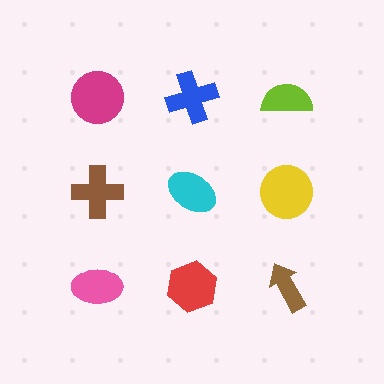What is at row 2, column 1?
A brown cross.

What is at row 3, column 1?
A pink ellipse.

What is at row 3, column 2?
A red hexagon.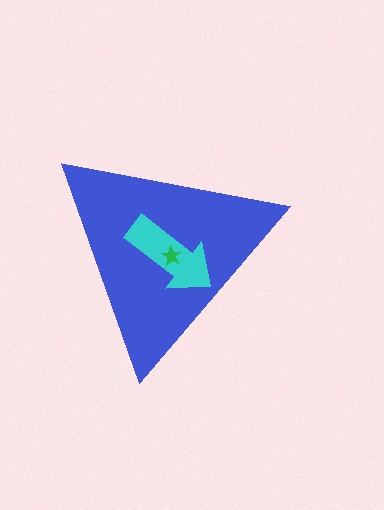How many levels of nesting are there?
3.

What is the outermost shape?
The blue triangle.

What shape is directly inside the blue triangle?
The cyan arrow.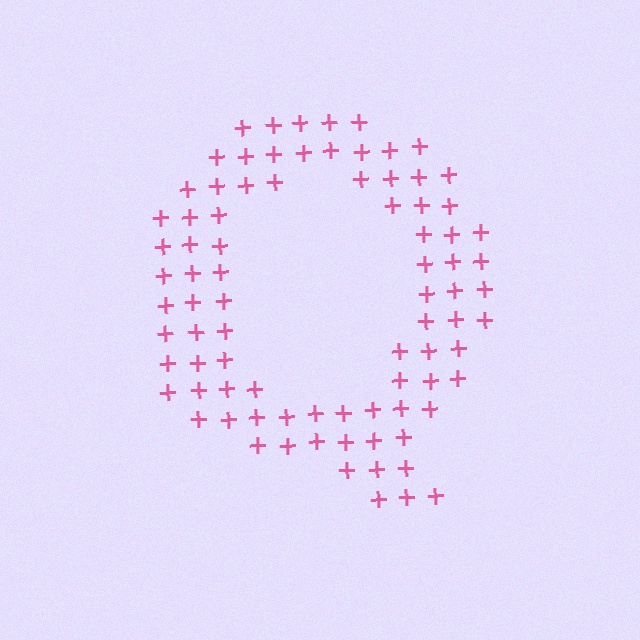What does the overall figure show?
The overall figure shows the letter Q.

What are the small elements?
The small elements are plus signs.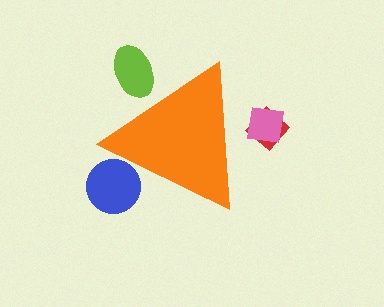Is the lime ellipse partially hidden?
Yes, the lime ellipse is partially hidden behind the orange triangle.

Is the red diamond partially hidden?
Yes, the red diamond is partially hidden behind the orange triangle.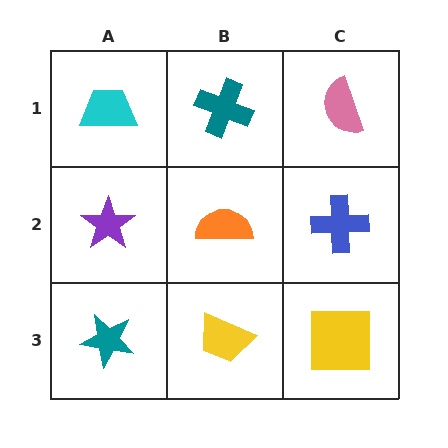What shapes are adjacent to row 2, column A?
A cyan trapezoid (row 1, column A), a teal star (row 3, column A), an orange semicircle (row 2, column B).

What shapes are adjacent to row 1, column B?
An orange semicircle (row 2, column B), a cyan trapezoid (row 1, column A), a pink semicircle (row 1, column C).